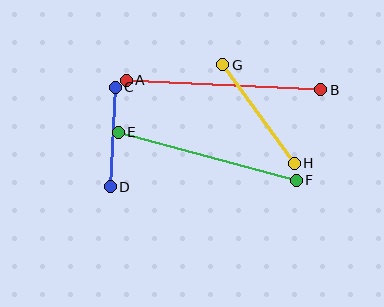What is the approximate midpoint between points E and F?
The midpoint is at approximately (207, 156) pixels.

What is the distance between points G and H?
The distance is approximately 122 pixels.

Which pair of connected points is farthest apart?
Points A and B are farthest apart.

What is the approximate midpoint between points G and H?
The midpoint is at approximately (258, 114) pixels.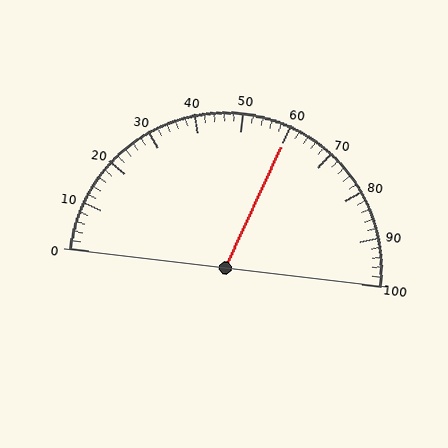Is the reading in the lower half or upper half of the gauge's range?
The reading is in the upper half of the range (0 to 100).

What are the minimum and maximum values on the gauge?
The gauge ranges from 0 to 100.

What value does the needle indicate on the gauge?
The needle indicates approximately 60.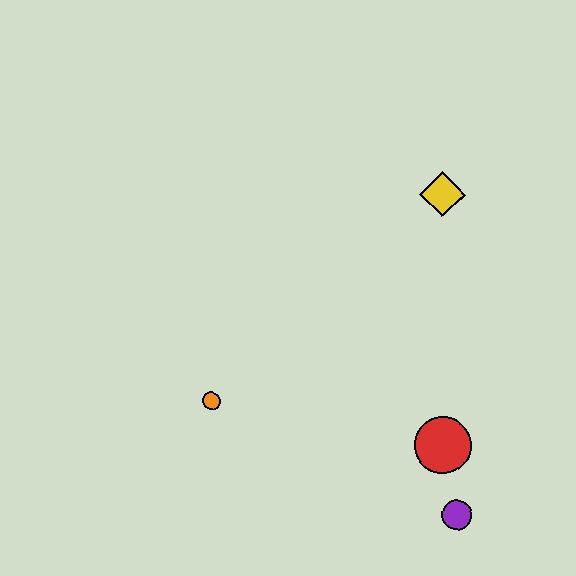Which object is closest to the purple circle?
The red circle is closest to the purple circle.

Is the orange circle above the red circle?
Yes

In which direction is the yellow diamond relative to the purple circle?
The yellow diamond is above the purple circle.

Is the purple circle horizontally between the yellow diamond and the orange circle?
No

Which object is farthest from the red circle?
The yellow diamond is farthest from the red circle.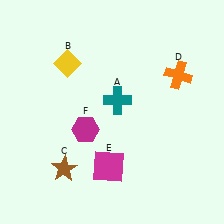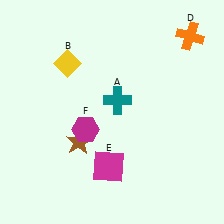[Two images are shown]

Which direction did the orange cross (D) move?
The orange cross (D) moved up.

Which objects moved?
The objects that moved are: the brown star (C), the orange cross (D).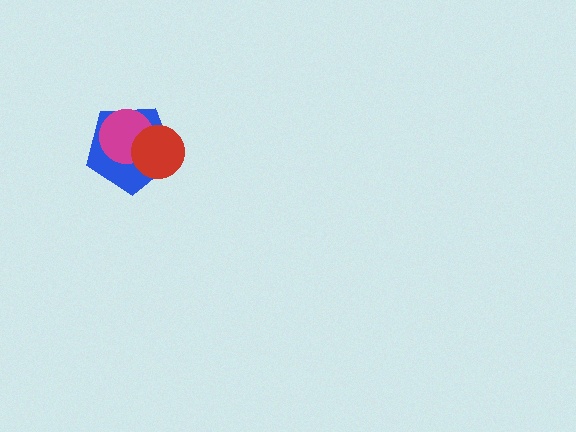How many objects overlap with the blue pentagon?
2 objects overlap with the blue pentagon.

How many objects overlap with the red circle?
2 objects overlap with the red circle.